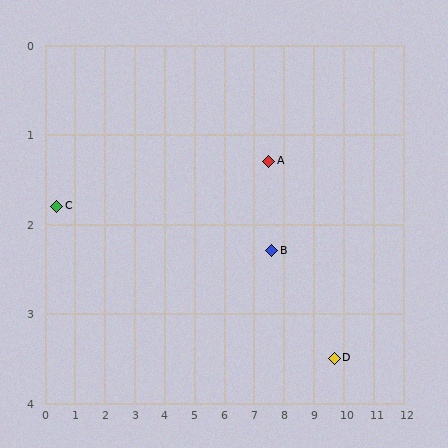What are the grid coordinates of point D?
Point D is at approximately (9.7, 3.5).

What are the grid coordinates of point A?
Point A is at approximately (7.5, 1.3).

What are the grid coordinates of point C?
Point C is at approximately (0.4, 1.8).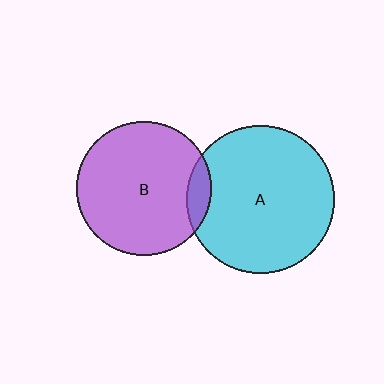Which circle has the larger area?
Circle A (cyan).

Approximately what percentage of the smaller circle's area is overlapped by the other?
Approximately 10%.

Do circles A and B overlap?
Yes.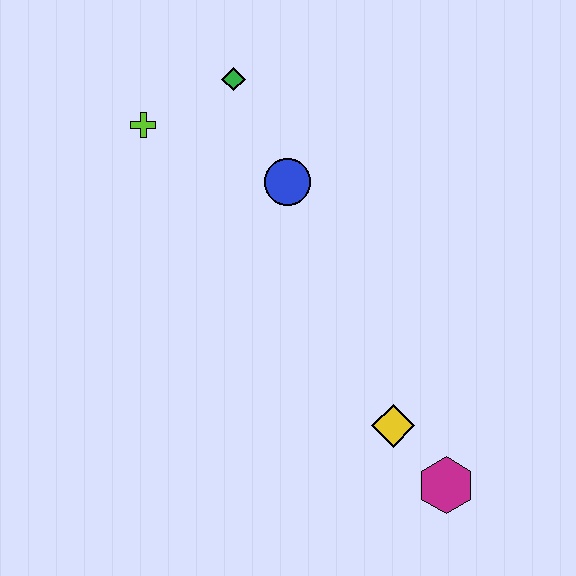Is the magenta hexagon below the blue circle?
Yes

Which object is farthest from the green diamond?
The magenta hexagon is farthest from the green diamond.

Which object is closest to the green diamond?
The lime cross is closest to the green diamond.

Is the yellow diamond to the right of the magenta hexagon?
No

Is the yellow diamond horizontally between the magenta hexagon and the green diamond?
Yes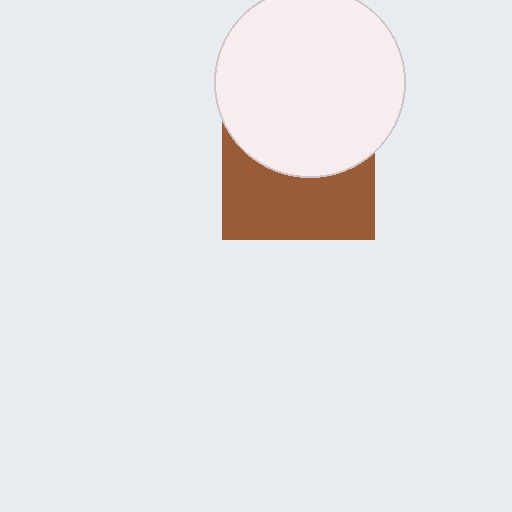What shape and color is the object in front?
The object in front is a white circle.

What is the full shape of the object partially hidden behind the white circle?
The partially hidden object is a brown square.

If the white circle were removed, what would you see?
You would see the complete brown square.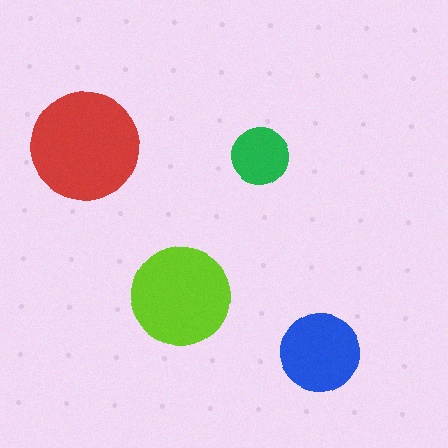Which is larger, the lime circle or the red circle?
The red one.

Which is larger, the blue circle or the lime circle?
The lime one.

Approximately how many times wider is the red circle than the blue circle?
About 1.5 times wider.